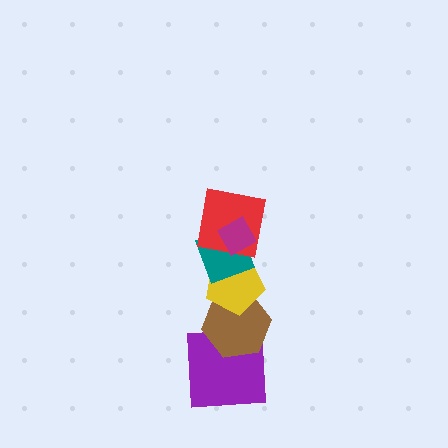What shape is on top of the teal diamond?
The red square is on top of the teal diamond.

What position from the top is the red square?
The red square is 2nd from the top.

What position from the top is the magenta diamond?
The magenta diamond is 1st from the top.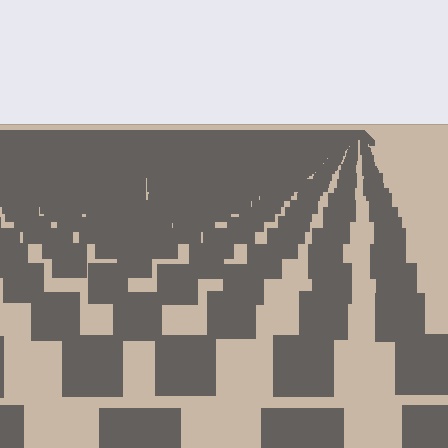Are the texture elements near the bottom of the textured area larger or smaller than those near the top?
Larger. Near the bottom, elements are closer to the viewer and appear at a bigger on-screen size.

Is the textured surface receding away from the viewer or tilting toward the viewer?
The surface is receding away from the viewer. Texture elements get smaller and denser toward the top.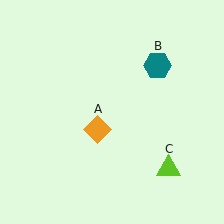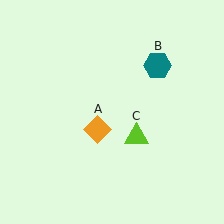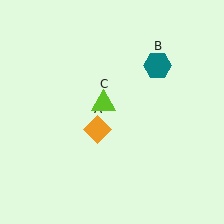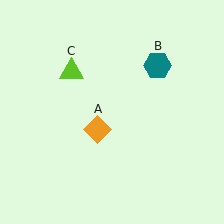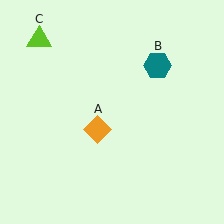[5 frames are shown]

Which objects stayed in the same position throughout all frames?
Orange diamond (object A) and teal hexagon (object B) remained stationary.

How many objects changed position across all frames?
1 object changed position: lime triangle (object C).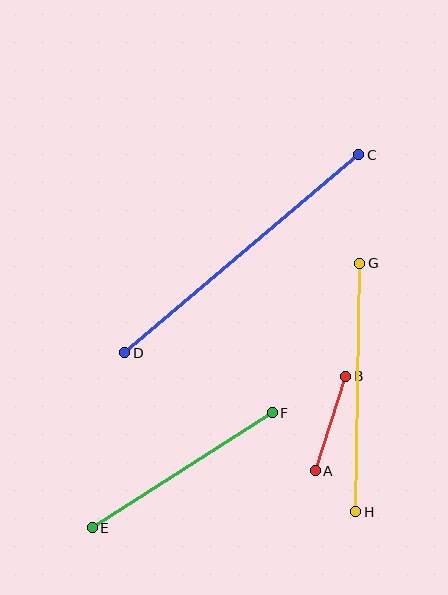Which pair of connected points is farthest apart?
Points C and D are farthest apart.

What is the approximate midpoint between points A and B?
The midpoint is at approximately (330, 424) pixels.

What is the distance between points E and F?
The distance is approximately 213 pixels.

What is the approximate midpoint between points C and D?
The midpoint is at approximately (242, 254) pixels.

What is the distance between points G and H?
The distance is approximately 249 pixels.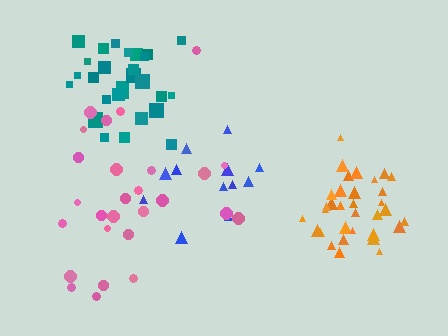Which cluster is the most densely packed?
Orange.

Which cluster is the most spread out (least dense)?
Pink.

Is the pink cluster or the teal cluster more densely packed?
Teal.